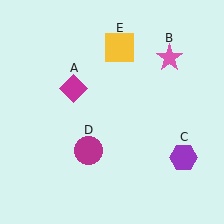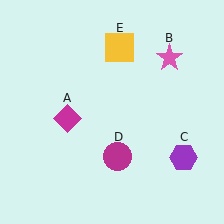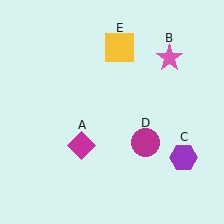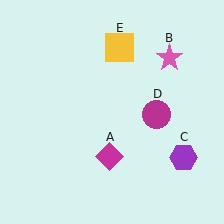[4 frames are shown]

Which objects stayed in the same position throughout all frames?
Pink star (object B) and purple hexagon (object C) and yellow square (object E) remained stationary.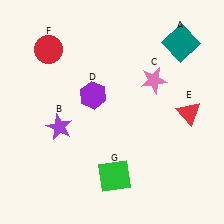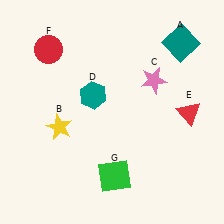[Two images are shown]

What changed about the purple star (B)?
In Image 1, B is purple. In Image 2, it changed to yellow.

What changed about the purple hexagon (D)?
In Image 1, D is purple. In Image 2, it changed to teal.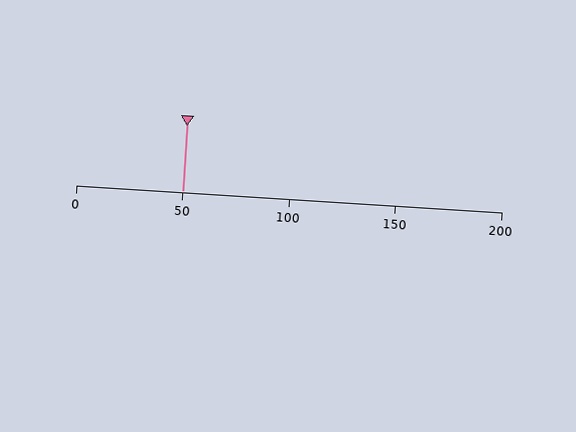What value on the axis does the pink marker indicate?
The marker indicates approximately 50.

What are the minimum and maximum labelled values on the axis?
The axis runs from 0 to 200.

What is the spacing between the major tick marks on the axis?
The major ticks are spaced 50 apart.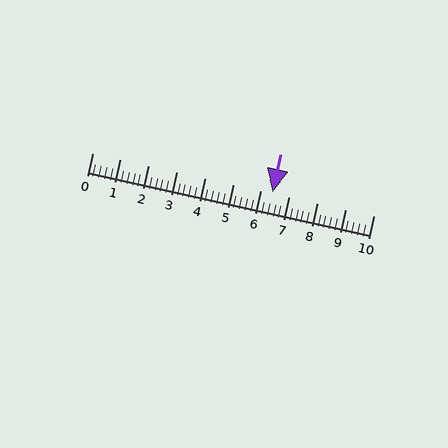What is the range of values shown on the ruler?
The ruler shows values from 0 to 10.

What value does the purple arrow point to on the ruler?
The purple arrow points to approximately 6.4.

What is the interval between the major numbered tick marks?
The major tick marks are spaced 1 units apart.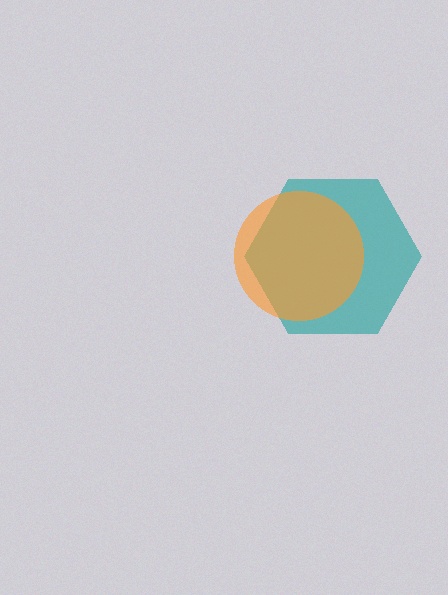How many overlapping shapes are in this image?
There are 2 overlapping shapes in the image.